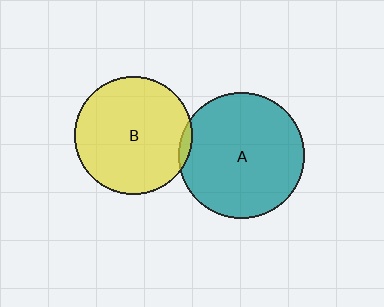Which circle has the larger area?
Circle A (teal).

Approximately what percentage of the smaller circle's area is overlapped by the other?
Approximately 5%.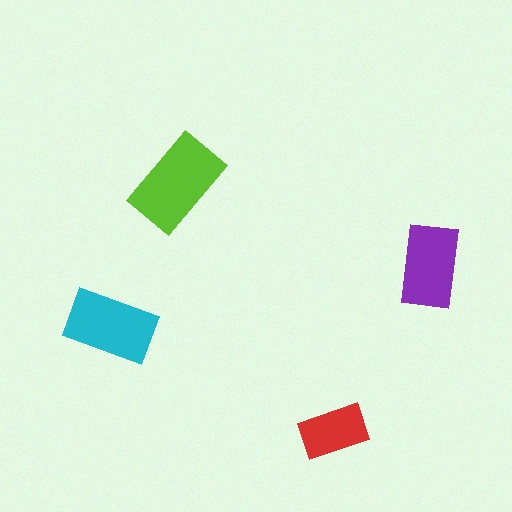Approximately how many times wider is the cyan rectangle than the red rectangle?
About 1.5 times wider.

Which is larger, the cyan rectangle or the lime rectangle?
The lime one.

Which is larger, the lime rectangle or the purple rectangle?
The lime one.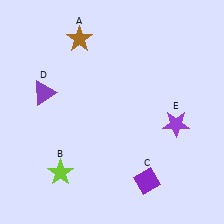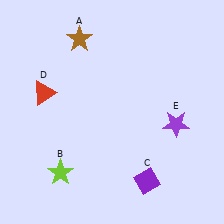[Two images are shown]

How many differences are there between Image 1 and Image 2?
There is 1 difference between the two images.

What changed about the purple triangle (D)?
In Image 1, D is purple. In Image 2, it changed to red.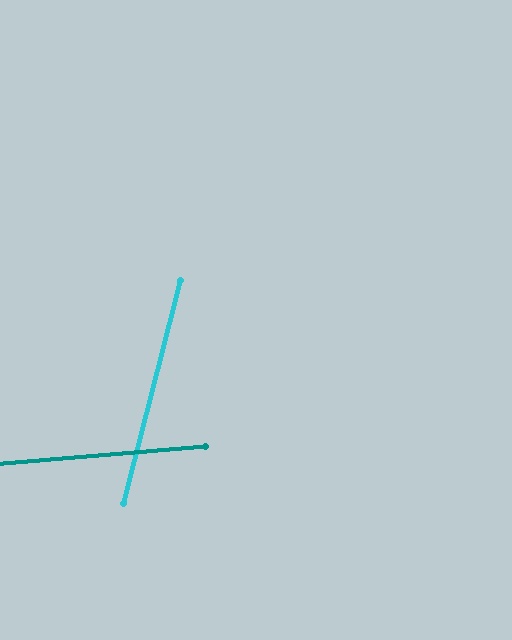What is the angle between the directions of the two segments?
Approximately 71 degrees.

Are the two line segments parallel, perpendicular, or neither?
Neither parallel nor perpendicular — they differ by about 71°.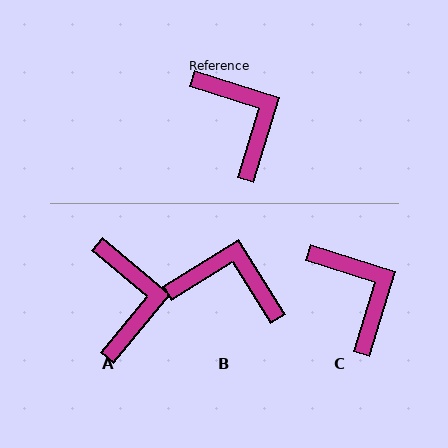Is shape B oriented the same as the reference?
No, it is off by about 49 degrees.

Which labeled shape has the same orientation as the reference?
C.